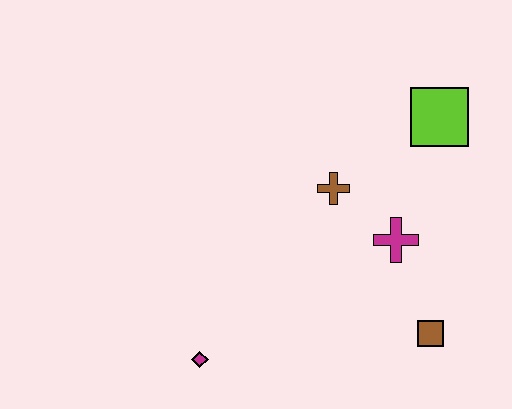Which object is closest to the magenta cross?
The brown cross is closest to the magenta cross.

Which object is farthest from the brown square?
The magenta diamond is farthest from the brown square.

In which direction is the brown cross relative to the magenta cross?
The brown cross is to the left of the magenta cross.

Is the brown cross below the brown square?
No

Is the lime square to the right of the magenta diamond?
Yes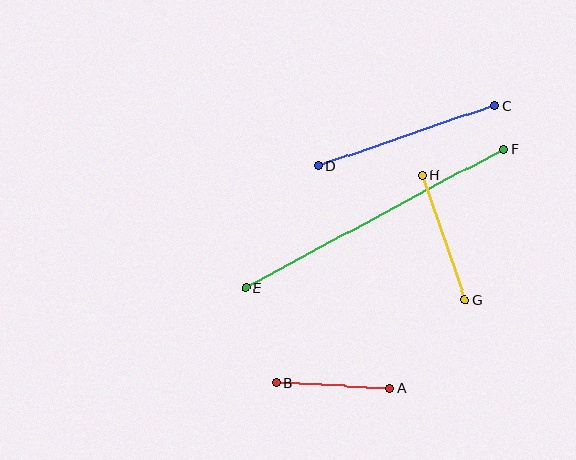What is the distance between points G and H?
The distance is approximately 132 pixels.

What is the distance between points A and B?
The distance is approximately 114 pixels.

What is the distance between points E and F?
The distance is approximately 292 pixels.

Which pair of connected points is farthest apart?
Points E and F are farthest apart.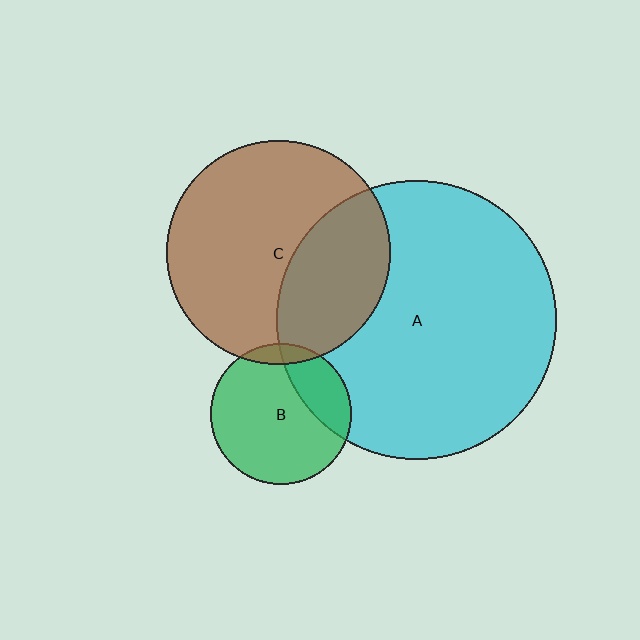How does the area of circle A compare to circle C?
Approximately 1.6 times.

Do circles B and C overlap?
Yes.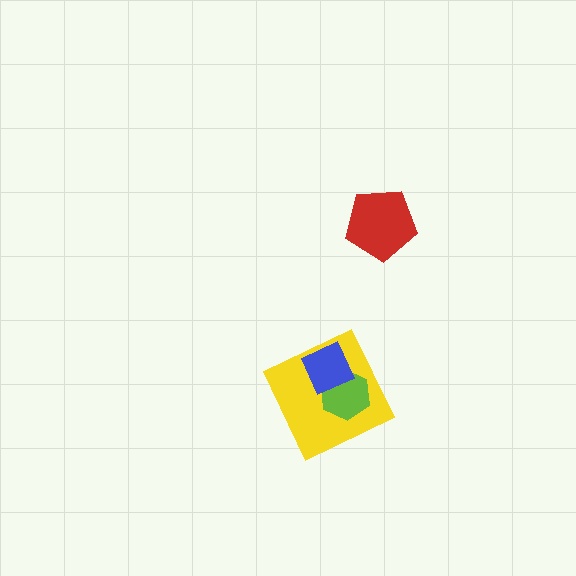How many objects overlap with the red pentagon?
0 objects overlap with the red pentagon.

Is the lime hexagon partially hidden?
Yes, it is partially covered by another shape.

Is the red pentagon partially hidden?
No, no other shape covers it.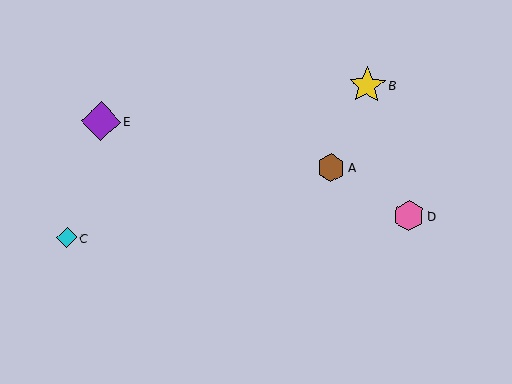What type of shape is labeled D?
Shape D is a pink hexagon.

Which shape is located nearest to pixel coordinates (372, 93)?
The yellow star (labeled B) at (367, 85) is nearest to that location.